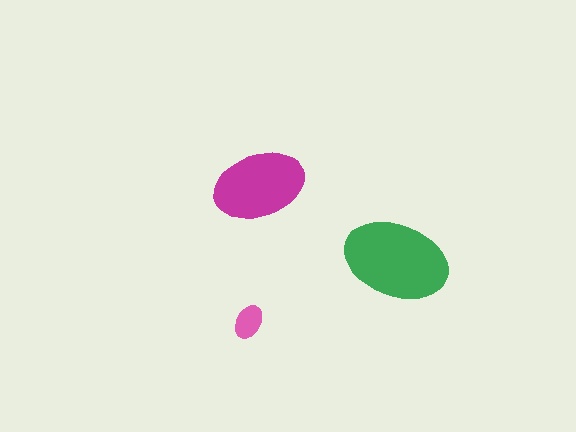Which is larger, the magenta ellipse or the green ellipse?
The green one.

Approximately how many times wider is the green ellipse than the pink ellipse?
About 3 times wider.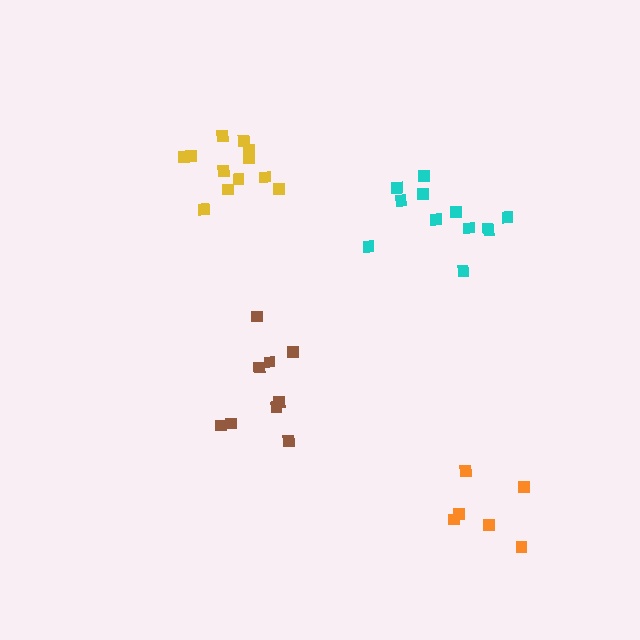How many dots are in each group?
Group 1: 9 dots, Group 2: 6 dots, Group 3: 12 dots, Group 4: 12 dots (39 total).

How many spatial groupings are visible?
There are 4 spatial groupings.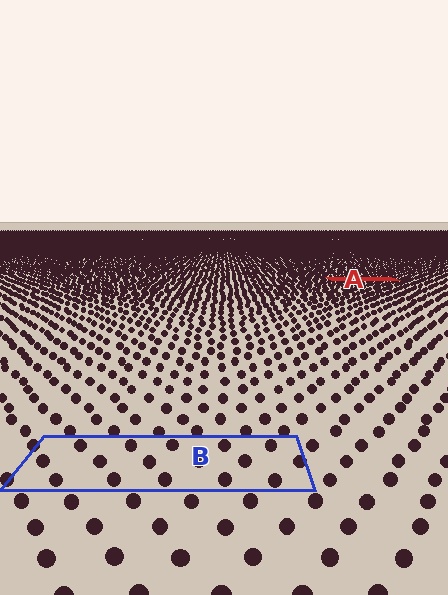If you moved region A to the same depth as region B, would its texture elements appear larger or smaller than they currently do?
They would appear larger. At a closer depth, the same texture elements are projected at a bigger on-screen size.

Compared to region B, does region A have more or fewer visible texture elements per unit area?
Region A has more texture elements per unit area — they are packed more densely because it is farther away.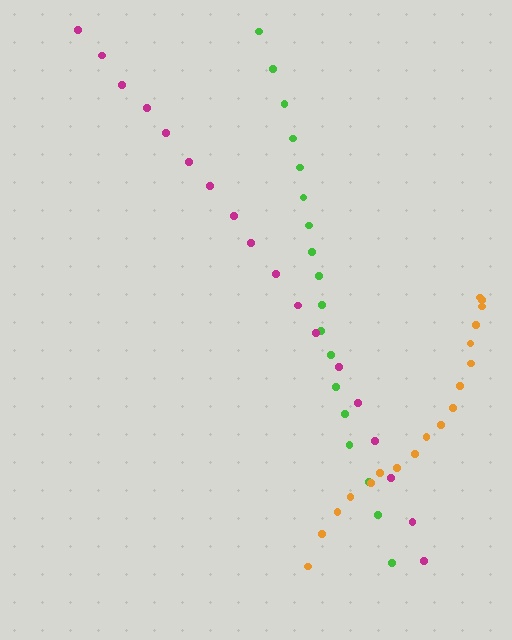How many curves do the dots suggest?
There are 3 distinct paths.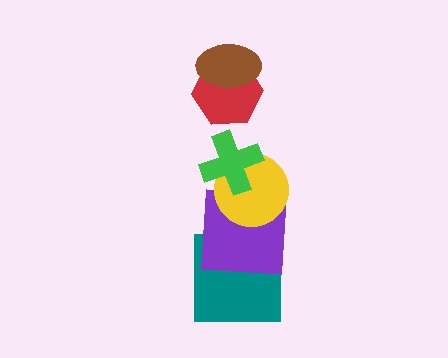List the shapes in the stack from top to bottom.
From top to bottom: the brown ellipse, the red hexagon, the green cross, the yellow circle, the purple square, the teal square.